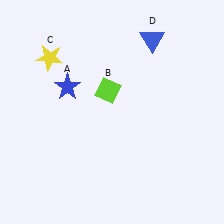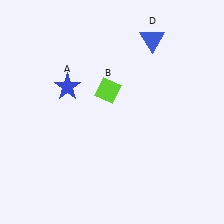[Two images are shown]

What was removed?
The yellow star (C) was removed in Image 2.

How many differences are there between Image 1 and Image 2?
There is 1 difference between the two images.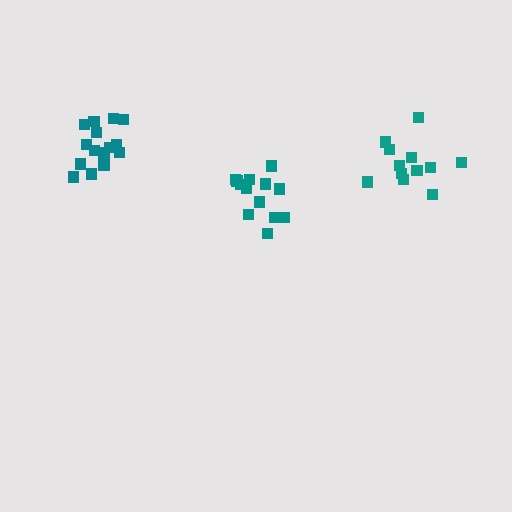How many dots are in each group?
Group 1: 16 dots, Group 2: 14 dots, Group 3: 12 dots (42 total).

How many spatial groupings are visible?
There are 3 spatial groupings.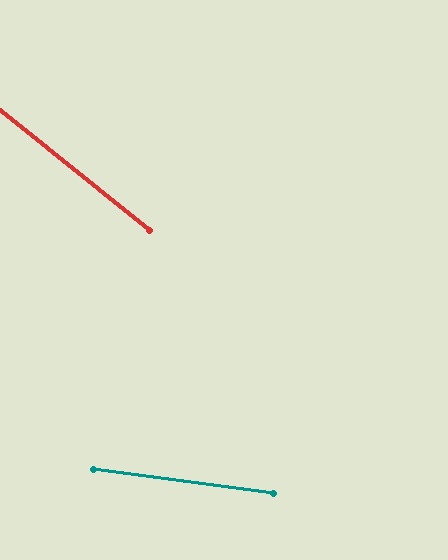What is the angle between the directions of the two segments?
Approximately 31 degrees.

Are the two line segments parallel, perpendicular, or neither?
Neither parallel nor perpendicular — they differ by about 31°.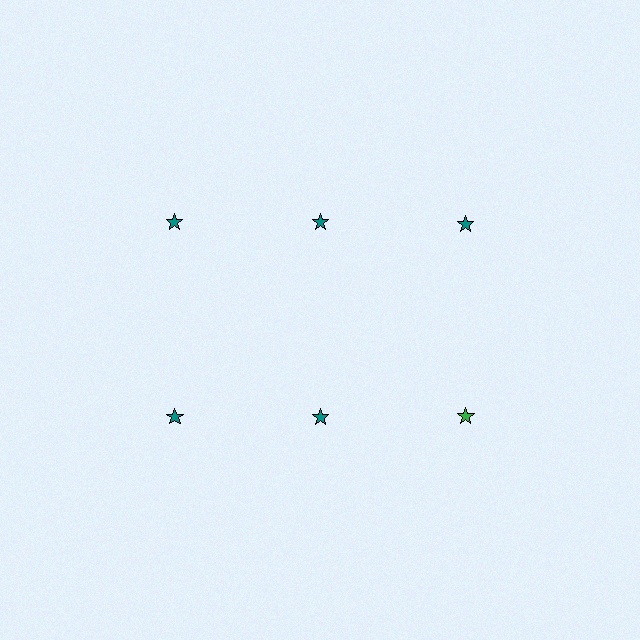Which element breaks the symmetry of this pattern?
The green star in the second row, center column breaks the symmetry. All other shapes are teal stars.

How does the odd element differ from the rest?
It has a different color: green instead of teal.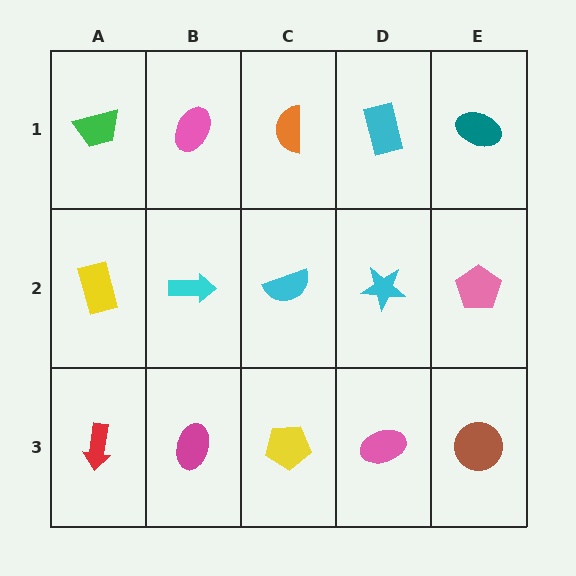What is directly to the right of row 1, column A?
A pink ellipse.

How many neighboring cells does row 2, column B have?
4.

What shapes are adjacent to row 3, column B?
A cyan arrow (row 2, column B), a red arrow (row 3, column A), a yellow pentagon (row 3, column C).